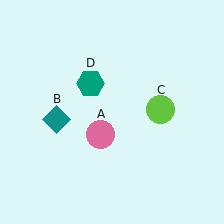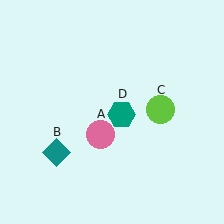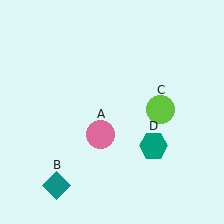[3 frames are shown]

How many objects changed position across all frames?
2 objects changed position: teal diamond (object B), teal hexagon (object D).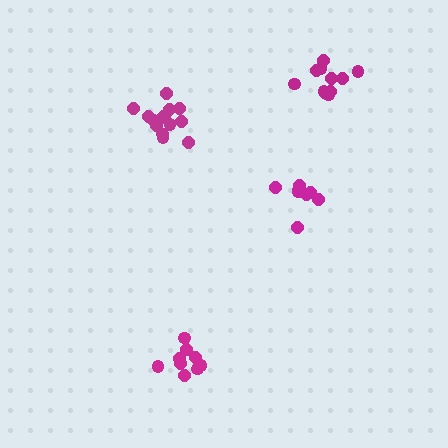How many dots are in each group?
Group 1: 9 dots, Group 2: 15 dots, Group 3: 11 dots, Group 4: 9 dots (44 total).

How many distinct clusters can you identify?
There are 4 distinct clusters.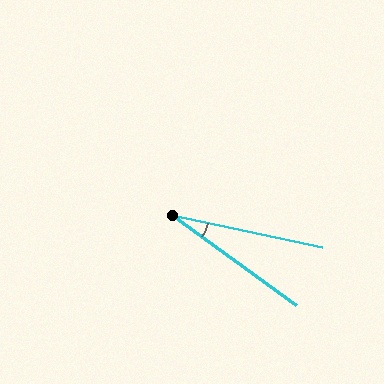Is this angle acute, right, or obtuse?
It is acute.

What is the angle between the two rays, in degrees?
Approximately 24 degrees.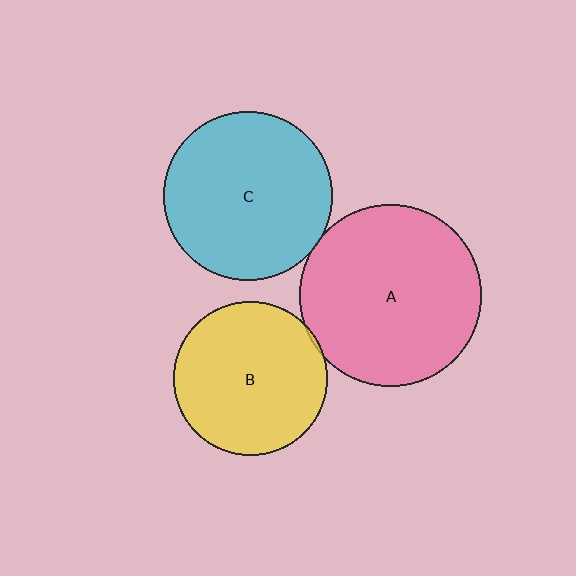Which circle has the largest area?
Circle A (pink).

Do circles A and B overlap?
Yes.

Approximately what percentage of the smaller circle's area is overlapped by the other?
Approximately 5%.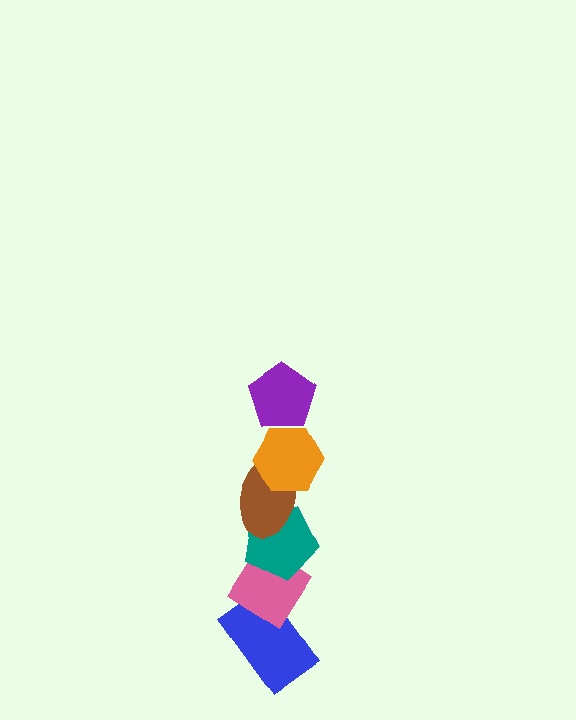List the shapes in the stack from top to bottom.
From top to bottom: the purple pentagon, the orange hexagon, the brown ellipse, the teal pentagon, the pink diamond, the blue rectangle.